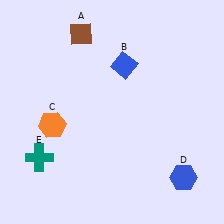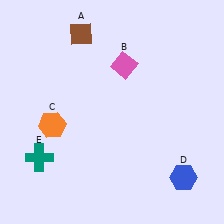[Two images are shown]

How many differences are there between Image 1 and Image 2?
There is 1 difference between the two images.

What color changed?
The diamond (B) changed from blue in Image 1 to pink in Image 2.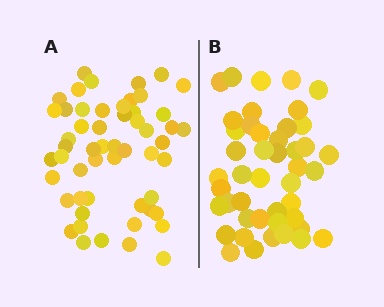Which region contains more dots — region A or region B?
Region A (the left region) has more dots.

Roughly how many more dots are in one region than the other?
Region A has roughly 8 or so more dots than region B.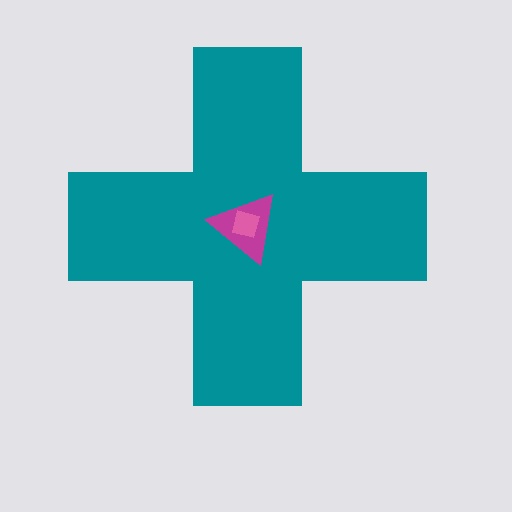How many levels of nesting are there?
3.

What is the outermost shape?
The teal cross.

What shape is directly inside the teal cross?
The magenta triangle.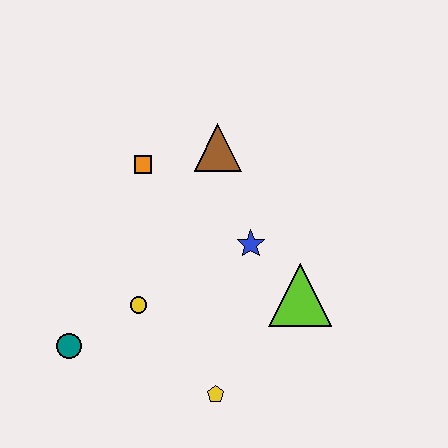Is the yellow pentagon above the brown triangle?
No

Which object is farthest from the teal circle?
The brown triangle is farthest from the teal circle.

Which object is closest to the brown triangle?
The orange square is closest to the brown triangle.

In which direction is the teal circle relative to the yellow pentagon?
The teal circle is to the left of the yellow pentagon.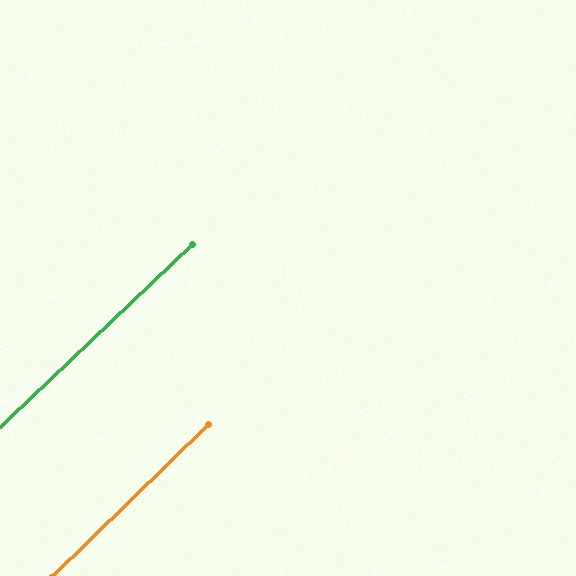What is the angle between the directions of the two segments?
Approximately 1 degree.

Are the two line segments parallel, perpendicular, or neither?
Parallel — their directions differ by only 0.7°.